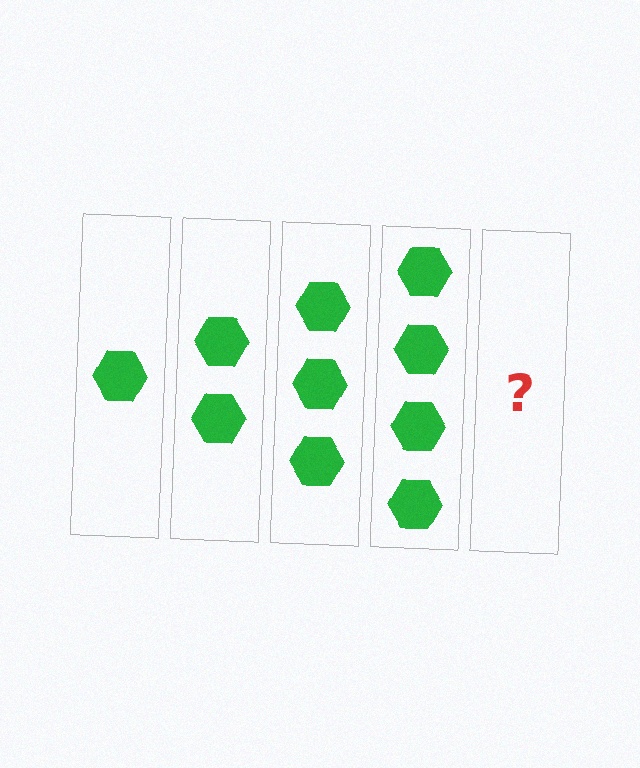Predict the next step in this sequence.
The next step is 5 hexagons.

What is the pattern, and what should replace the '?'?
The pattern is that each step adds one more hexagon. The '?' should be 5 hexagons.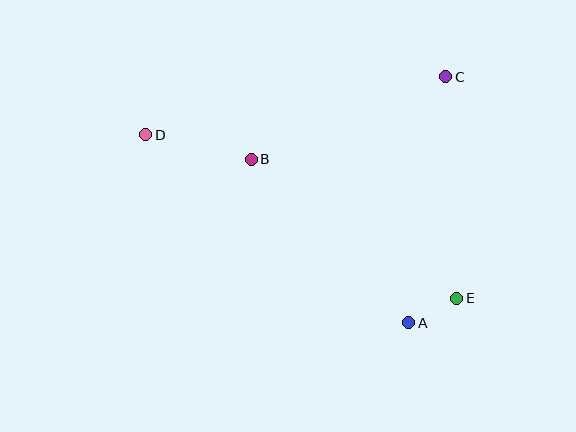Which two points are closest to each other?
Points A and E are closest to each other.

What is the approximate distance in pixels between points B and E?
The distance between B and E is approximately 248 pixels.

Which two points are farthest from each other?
Points D and E are farthest from each other.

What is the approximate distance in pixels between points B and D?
The distance between B and D is approximately 108 pixels.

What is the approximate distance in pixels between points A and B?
The distance between A and B is approximately 227 pixels.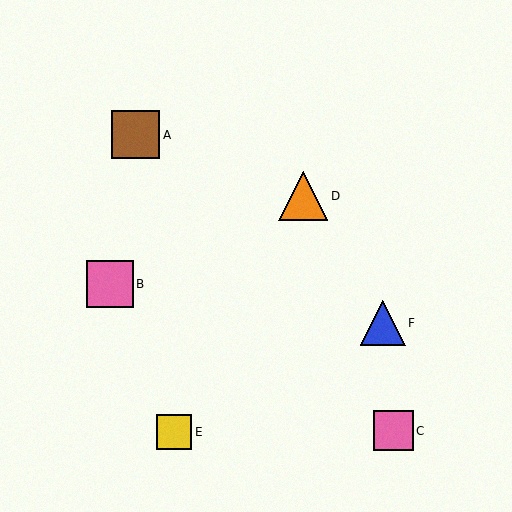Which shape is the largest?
The orange triangle (labeled D) is the largest.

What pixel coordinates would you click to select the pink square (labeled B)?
Click at (110, 284) to select the pink square B.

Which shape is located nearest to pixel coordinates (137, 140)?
The brown square (labeled A) at (135, 135) is nearest to that location.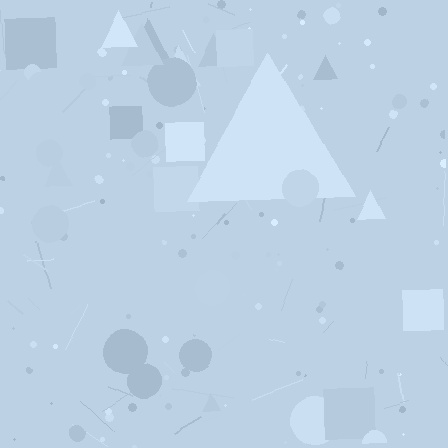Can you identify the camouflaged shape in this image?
The camouflaged shape is a triangle.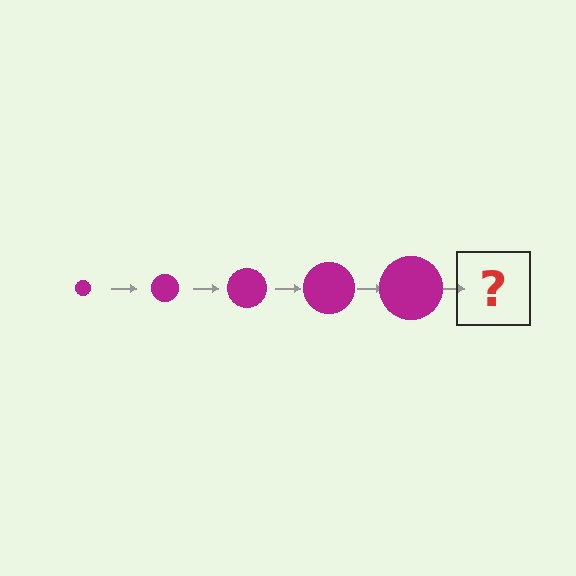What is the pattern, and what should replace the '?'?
The pattern is that the circle gets progressively larger each step. The '?' should be a magenta circle, larger than the previous one.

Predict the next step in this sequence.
The next step is a magenta circle, larger than the previous one.